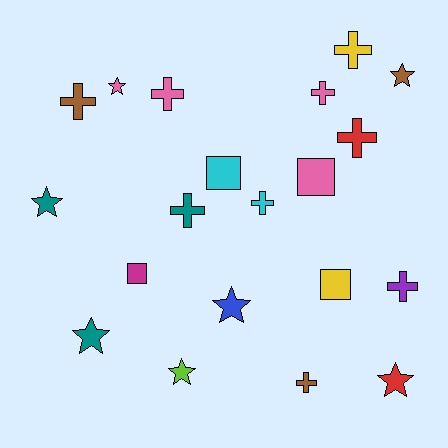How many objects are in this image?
There are 20 objects.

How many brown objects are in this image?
There are 3 brown objects.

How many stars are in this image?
There are 7 stars.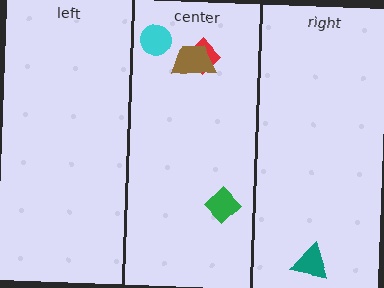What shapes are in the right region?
The teal triangle.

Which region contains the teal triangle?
The right region.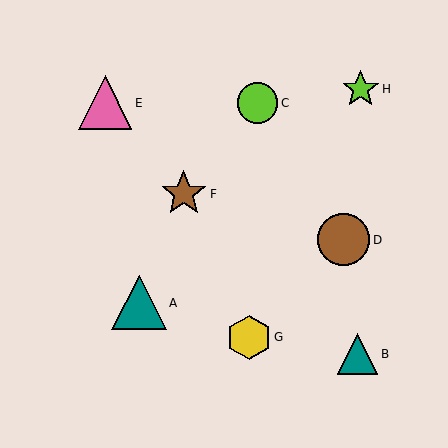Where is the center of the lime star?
The center of the lime star is at (361, 89).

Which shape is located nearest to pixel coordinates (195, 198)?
The brown star (labeled F) at (184, 194) is nearest to that location.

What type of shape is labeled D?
Shape D is a brown circle.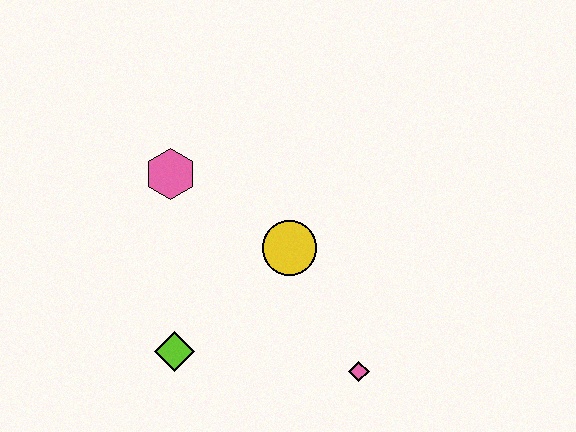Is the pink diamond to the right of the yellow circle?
Yes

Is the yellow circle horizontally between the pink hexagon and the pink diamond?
Yes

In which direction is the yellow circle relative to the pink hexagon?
The yellow circle is to the right of the pink hexagon.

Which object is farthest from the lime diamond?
The pink diamond is farthest from the lime diamond.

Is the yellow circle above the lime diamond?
Yes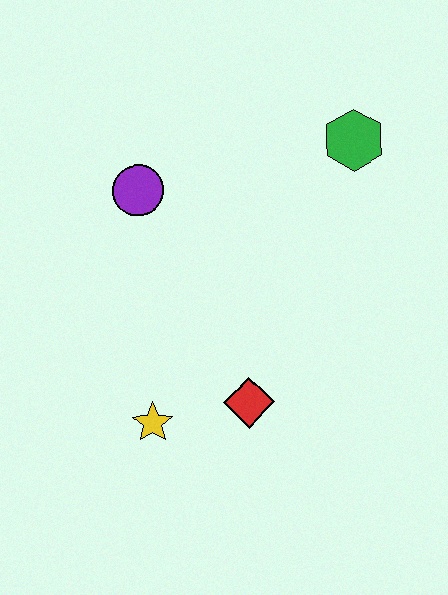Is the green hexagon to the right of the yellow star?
Yes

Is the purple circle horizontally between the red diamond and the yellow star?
No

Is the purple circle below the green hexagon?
Yes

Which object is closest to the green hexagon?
The purple circle is closest to the green hexagon.